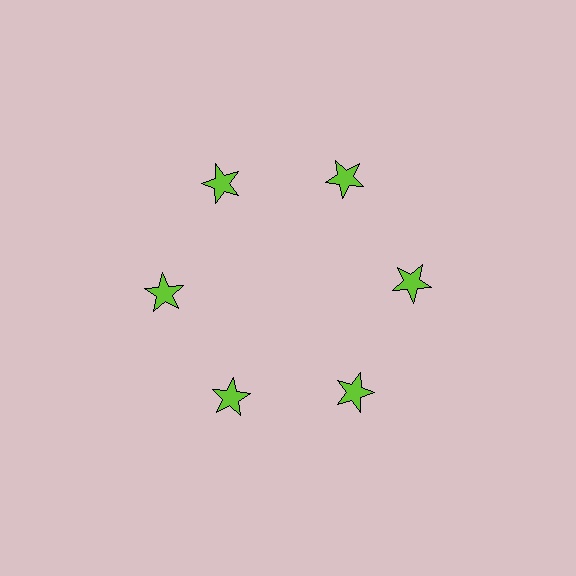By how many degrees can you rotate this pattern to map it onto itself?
The pattern maps onto itself every 60 degrees of rotation.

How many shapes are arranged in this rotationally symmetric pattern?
There are 6 shapes, arranged in 6 groups of 1.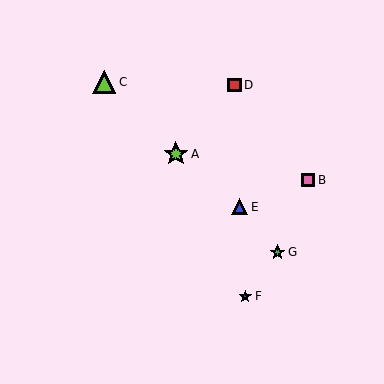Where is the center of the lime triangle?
The center of the lime triangle is at (104, 82).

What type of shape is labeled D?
Shape D is a red square.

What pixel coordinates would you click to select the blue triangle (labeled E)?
Click at (240, 207) to select the blue triangle E.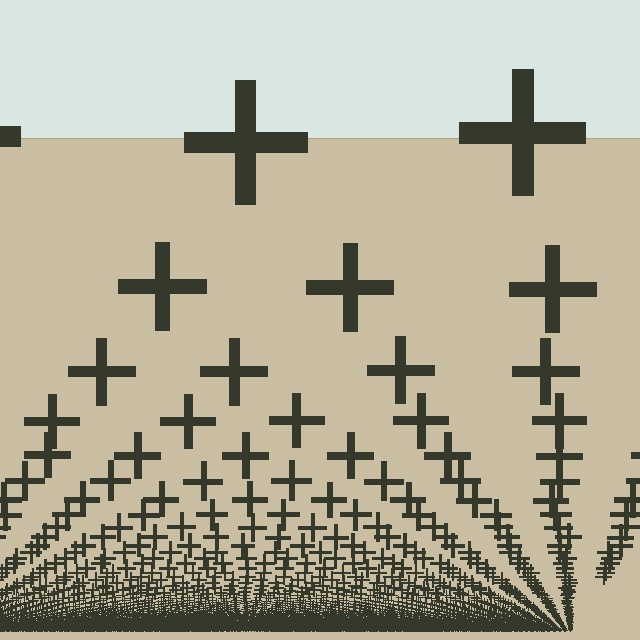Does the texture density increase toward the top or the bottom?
Density increases toward the bottom.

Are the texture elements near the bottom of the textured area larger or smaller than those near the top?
Smaller. The gradient is inverted — elements near the bottom are smaller and denser.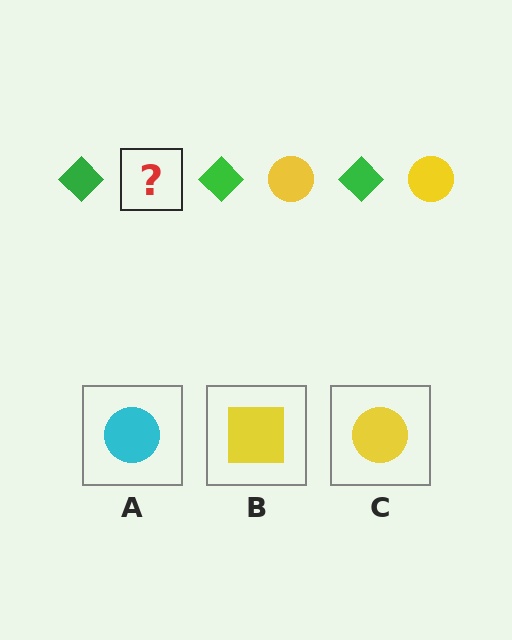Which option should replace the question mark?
Option C.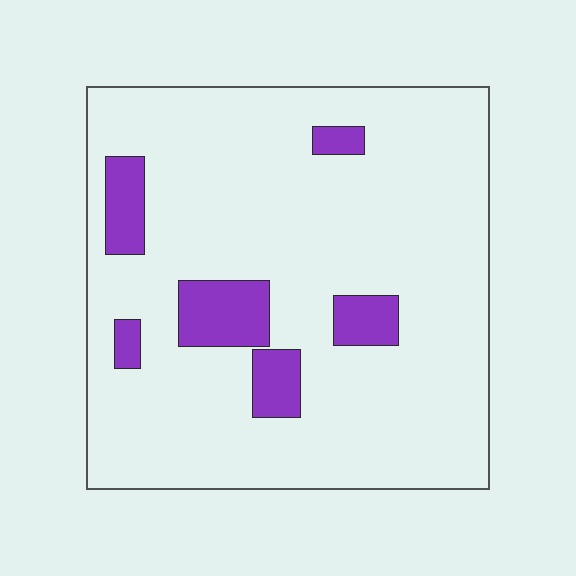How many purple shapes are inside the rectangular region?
6.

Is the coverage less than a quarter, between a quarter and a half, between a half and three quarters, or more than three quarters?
Less than a quarter.